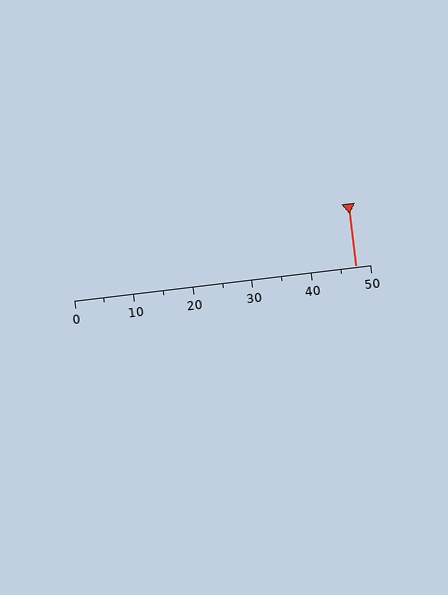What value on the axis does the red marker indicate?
The marker indicates approximately 47.5.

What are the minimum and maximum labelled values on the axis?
The axis runs from 0 to 50.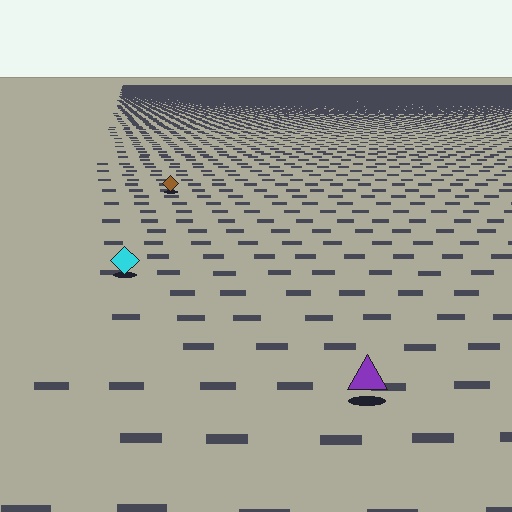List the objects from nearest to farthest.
From nearest to farthest: the purple triangle, the cyan diamond, the brown diamond.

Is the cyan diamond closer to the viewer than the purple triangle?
No. The purple triangle is closer — you can tell from the texture gradient: the ground texture is coarser near it.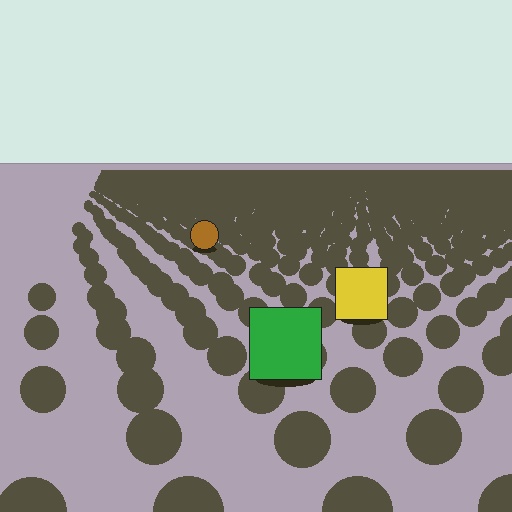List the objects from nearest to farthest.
From nearest to farthest: the green square, the yellow square, the brown circle.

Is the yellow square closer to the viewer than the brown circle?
Yes. The yellow square is closer — you can tell from the texture gradient: the ground texture is coarser near it.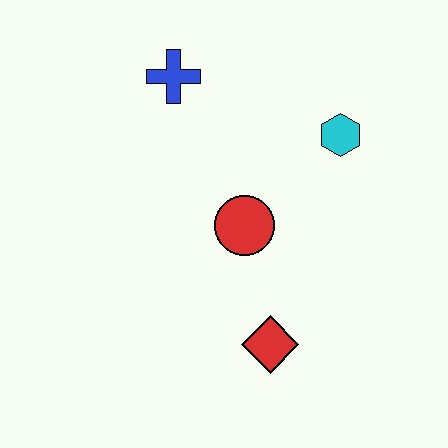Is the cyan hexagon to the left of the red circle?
No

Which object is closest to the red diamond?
The red circle is closest to the red diamond.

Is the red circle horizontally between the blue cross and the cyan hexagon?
Yes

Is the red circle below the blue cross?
Yes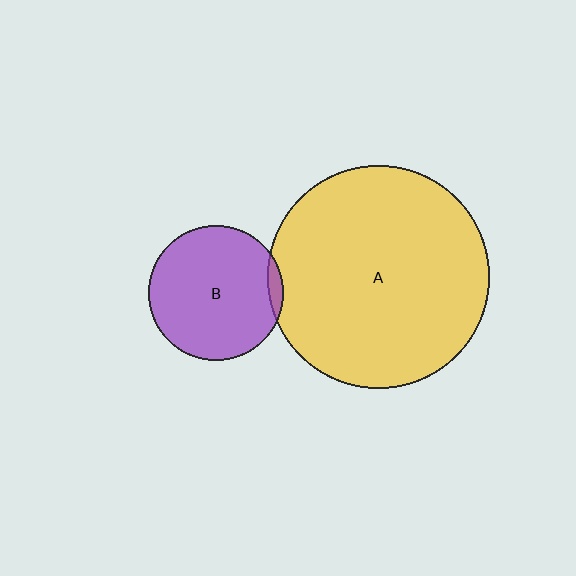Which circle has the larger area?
Circle A (yellow).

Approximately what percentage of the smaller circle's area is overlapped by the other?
Approximately 5%.